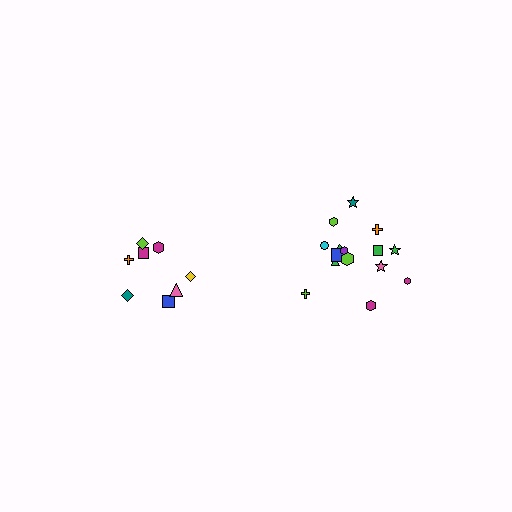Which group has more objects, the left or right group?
The right group.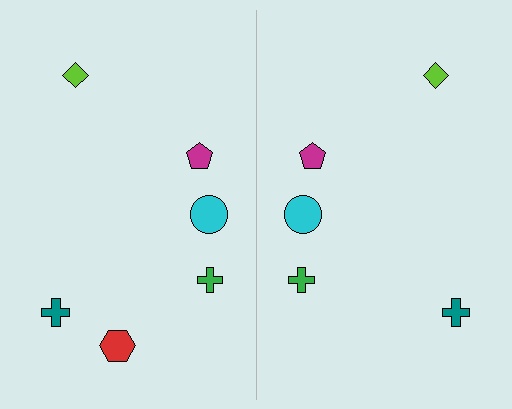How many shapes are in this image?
There are 11 shapes in this image.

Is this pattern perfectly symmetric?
No, the pattern is not perfectly symmetric. A red hexagon is missing from the right side.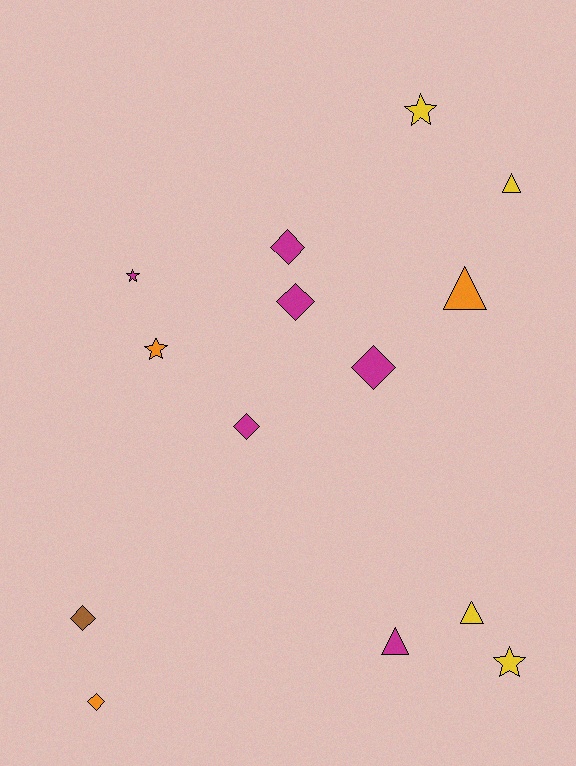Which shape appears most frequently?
Diamond, with 6 objects.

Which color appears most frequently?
Magenta, with 6 objects.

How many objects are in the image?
There are 14 objects.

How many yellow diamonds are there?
There are no yellow diamonds.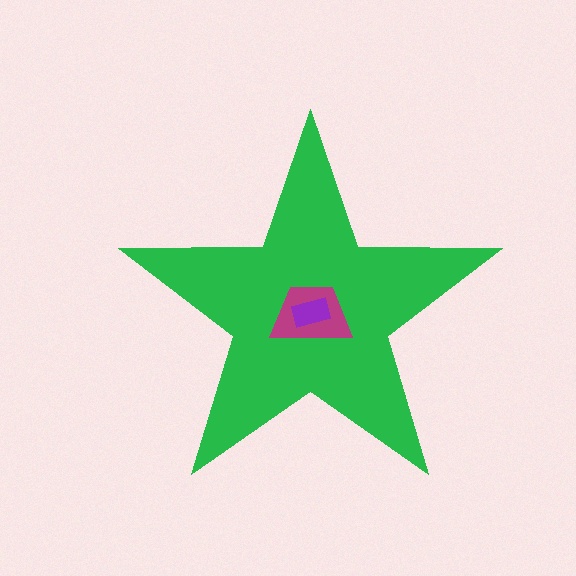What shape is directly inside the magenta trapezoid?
The purple rectangle.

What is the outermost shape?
The green star.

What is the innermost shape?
The purple rectangle.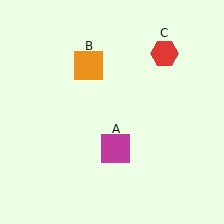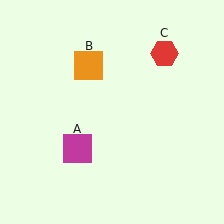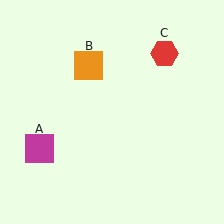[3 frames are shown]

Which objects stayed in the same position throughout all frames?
Orange square (object B) and red hexagon (object C) remained stationary.